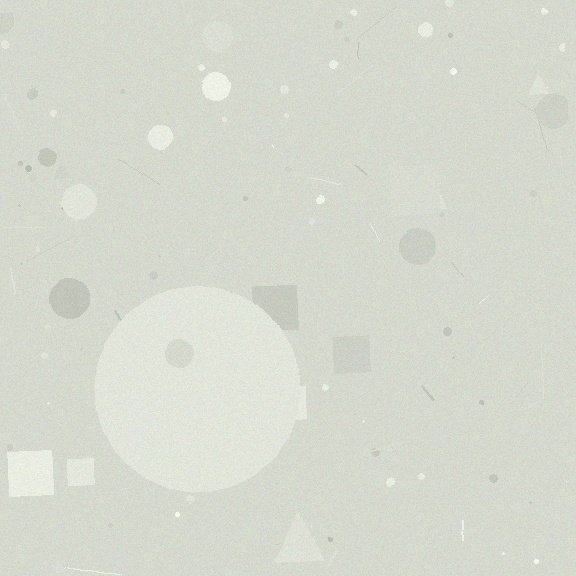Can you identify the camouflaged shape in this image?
The camouflaged shape is a circle.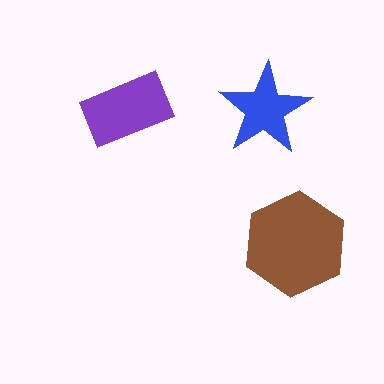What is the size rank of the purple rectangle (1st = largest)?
2nd.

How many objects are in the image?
There are 3 objects in the image.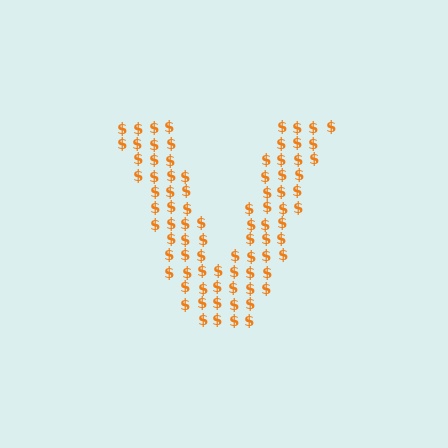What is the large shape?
The large shape is the letter V.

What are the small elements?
The small elements are dollar signs.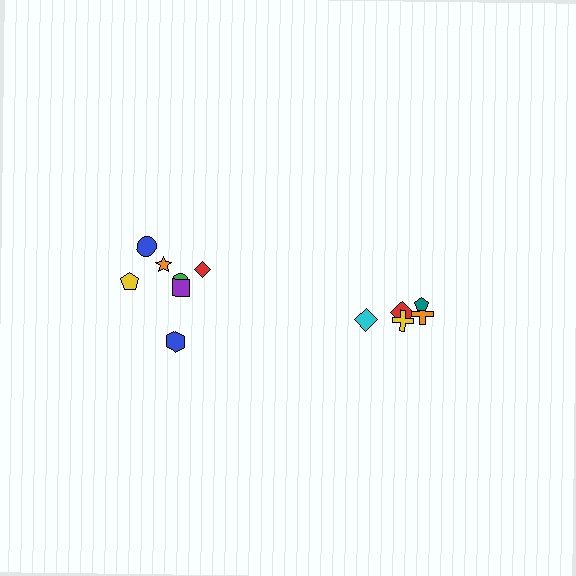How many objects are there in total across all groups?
There are 12 objects.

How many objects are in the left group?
There are 7 objects.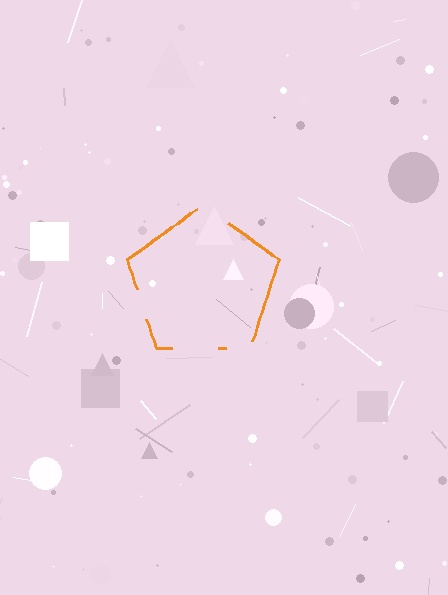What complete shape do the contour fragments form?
The contour fragments form a pentagon.